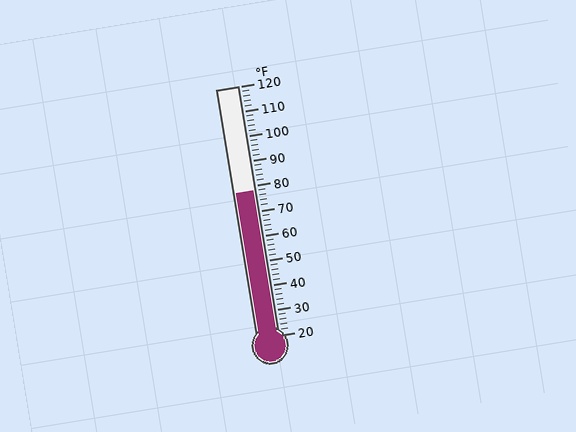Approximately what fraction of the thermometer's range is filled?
The thermometer is filled to approximately 60% of its range.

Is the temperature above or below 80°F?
The temperature is below 80°F.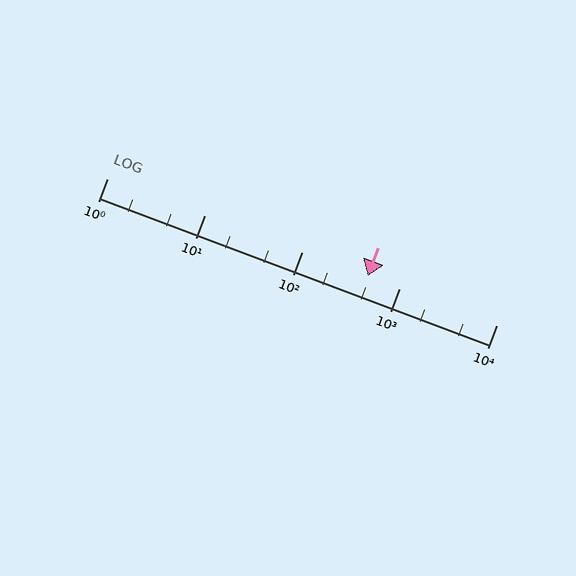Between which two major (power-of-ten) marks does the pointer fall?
The pointer is between 100 and 1000.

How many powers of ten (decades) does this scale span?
The scale spans 4 decades, from 1 to 10000.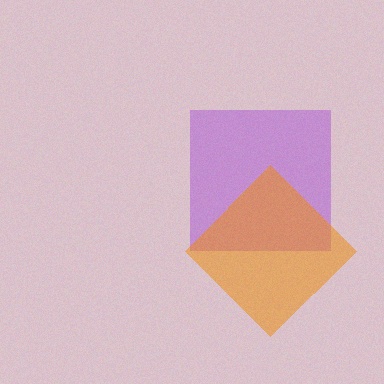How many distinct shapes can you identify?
There are 2 distinct shapes: a purple square, an orange diamond.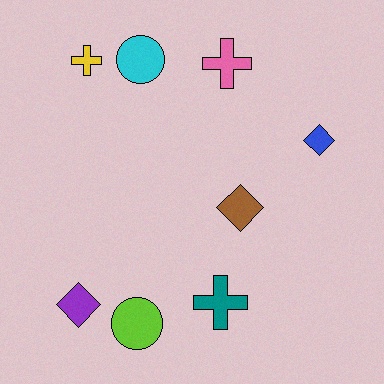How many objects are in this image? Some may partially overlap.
There are 8 objects.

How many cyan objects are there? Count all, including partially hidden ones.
There is 1 cyan object.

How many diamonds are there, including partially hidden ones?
There are 3 diamonds.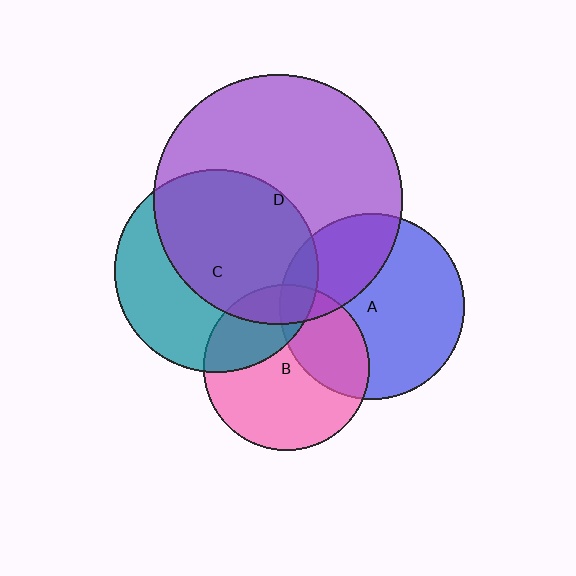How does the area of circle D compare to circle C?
Approximately 1.5 times.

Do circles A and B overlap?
Yes.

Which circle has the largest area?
Circle D (purple).